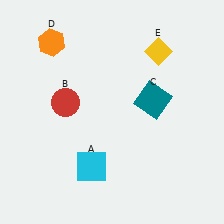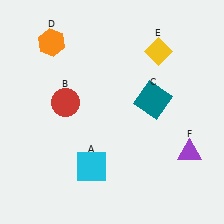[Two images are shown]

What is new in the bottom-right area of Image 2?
A purple triangle (F) was added in the bottom-right area of Image 2.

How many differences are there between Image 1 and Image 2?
There is 1 difference between the two images.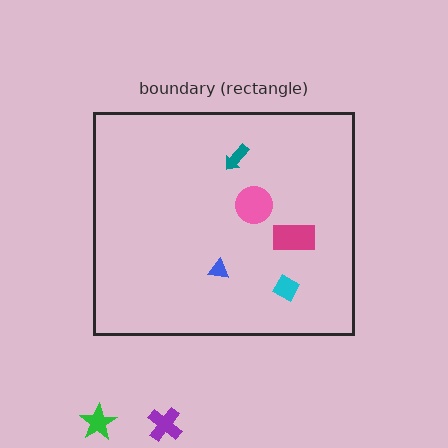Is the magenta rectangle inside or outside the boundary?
Inside.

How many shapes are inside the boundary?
5 inside, 2 outside.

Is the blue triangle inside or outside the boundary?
Inside.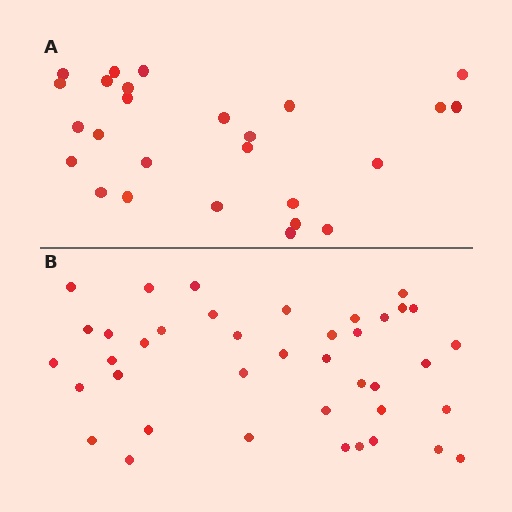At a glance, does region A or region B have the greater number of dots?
Region B (the bottom region) has more dots.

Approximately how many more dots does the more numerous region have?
Region B has approximately 15 more dots than region A.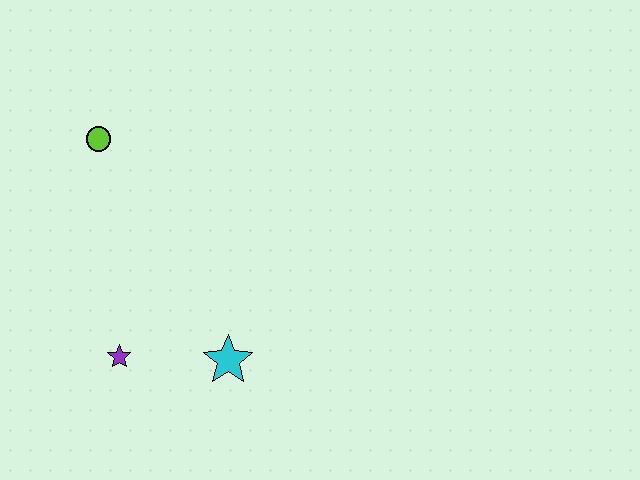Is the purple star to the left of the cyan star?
Yes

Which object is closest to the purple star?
The cyan star is closest to the purple star.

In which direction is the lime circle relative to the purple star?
The lime circle is above the purple star.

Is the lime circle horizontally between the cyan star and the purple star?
No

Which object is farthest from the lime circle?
The cyan star is farthest from the lime circle.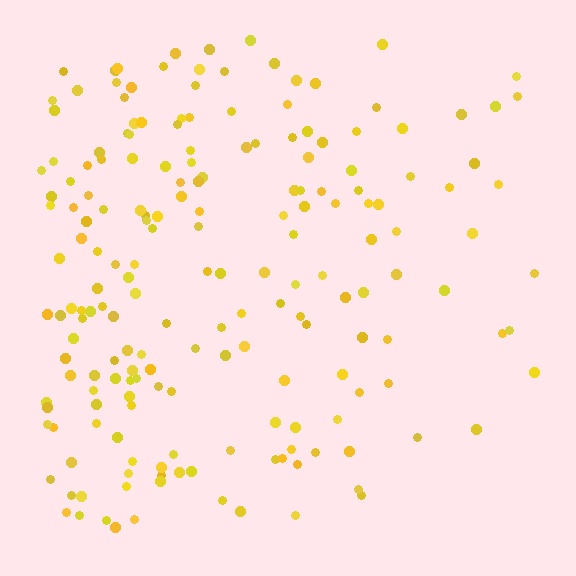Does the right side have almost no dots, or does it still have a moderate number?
Still a moderate number, just noticeably fewer than the left.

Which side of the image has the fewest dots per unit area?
The right.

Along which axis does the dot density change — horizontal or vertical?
Horizontal.